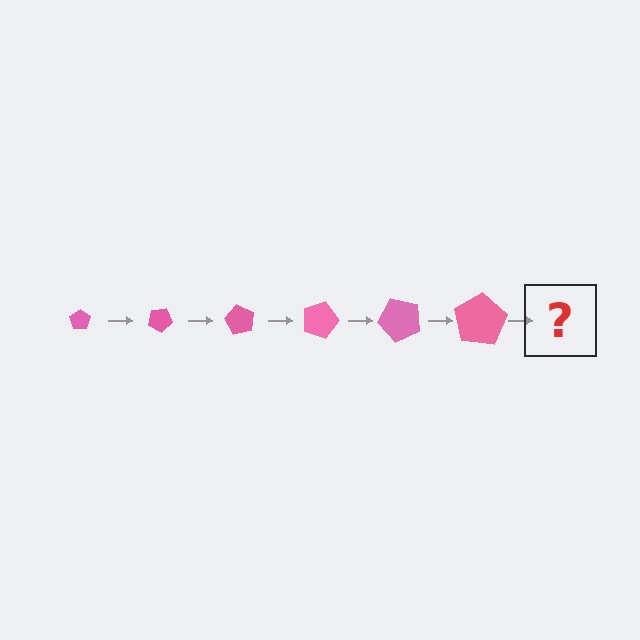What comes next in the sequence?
The next element should be a pentagon, larger than the previous one and rotated 180 degrees from the start.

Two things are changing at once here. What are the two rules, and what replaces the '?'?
The two rules are that the pentagon grows larger each step and it rotates 30 degrees each step. The '?' should be a pentagon, larger than the previous one and rotated 180 degrees from the start.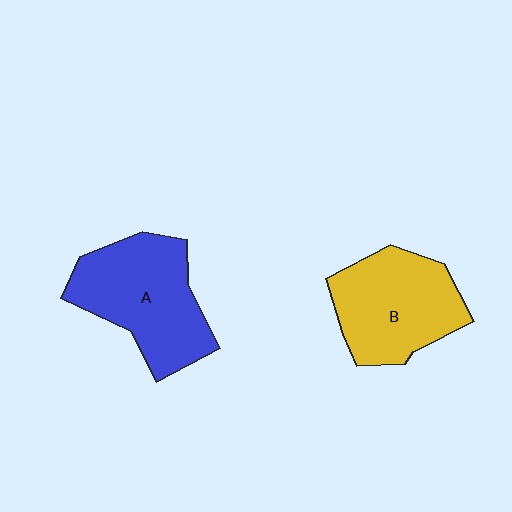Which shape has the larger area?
Shape A (blue).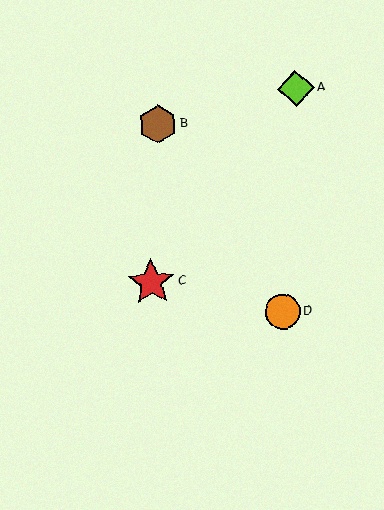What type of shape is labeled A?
Shape A is a lime diamond.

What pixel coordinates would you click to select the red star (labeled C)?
Click at (151, 282) to select the red star C.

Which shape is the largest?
The red star (labeled C) is the largest.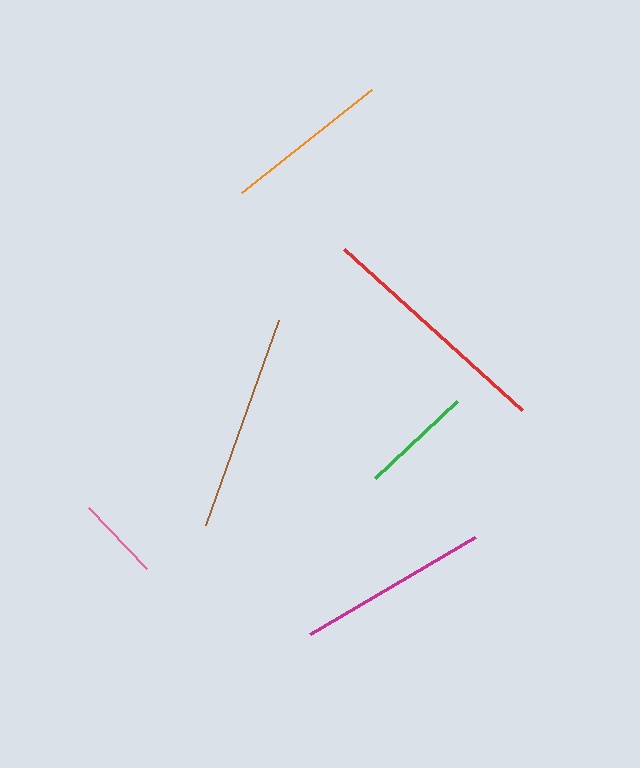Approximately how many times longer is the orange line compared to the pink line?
The orange line is approximately 2.0 times the length of the pink line.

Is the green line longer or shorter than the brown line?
The brown line is longer than the green line.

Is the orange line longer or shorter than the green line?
The orange line is longer than the green line.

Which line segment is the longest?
The red line is the longest at approximately 240 pixels.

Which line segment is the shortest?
The pink line is the shortest at approximately 84 pixels.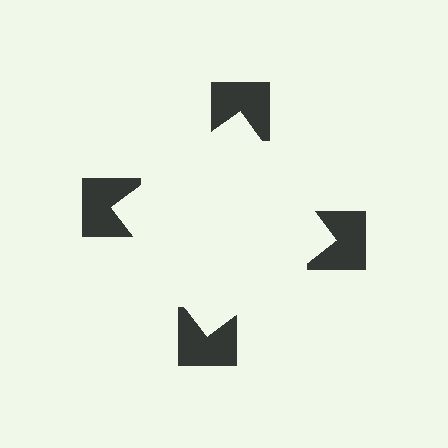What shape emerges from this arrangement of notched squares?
An illusory square — its edges are inferred from the aligned wedge cuts in the notched squares, not physically drawn.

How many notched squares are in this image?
There are 4 — one at each vertex of the illusory square.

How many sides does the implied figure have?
4 sides.